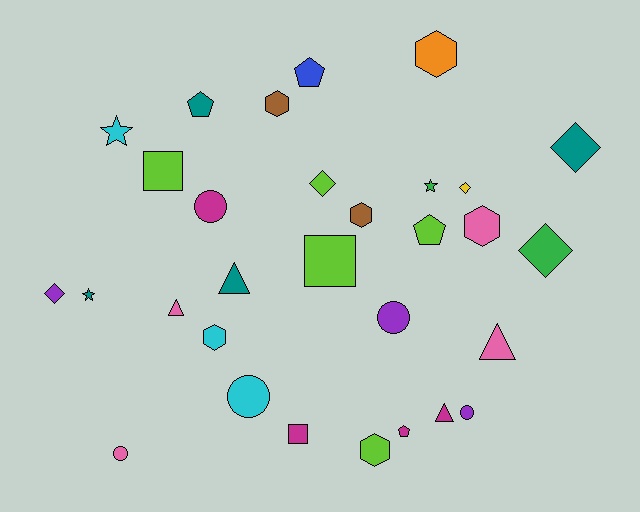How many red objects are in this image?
There are no red objects.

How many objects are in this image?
There are 30 objects.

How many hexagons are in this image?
There are 6 hexagons.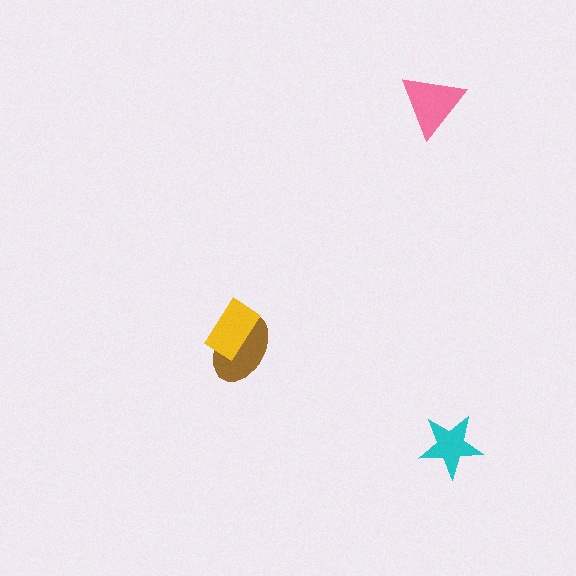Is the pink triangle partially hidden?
No, no other shape covers it.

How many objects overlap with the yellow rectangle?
1 object overlaps with the yellow rectangle.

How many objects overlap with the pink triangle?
0 objects overlap with the pink triangle.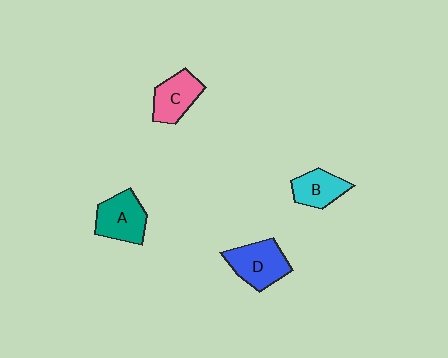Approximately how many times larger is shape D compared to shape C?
Approximately 1.2 times.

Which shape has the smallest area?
Shape B (cyan).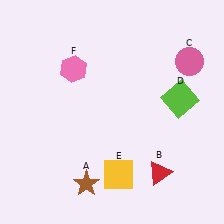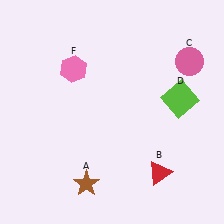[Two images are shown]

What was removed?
The yellow square (E) was removed in Image 2.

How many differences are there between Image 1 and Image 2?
There is 1 difference between the two images.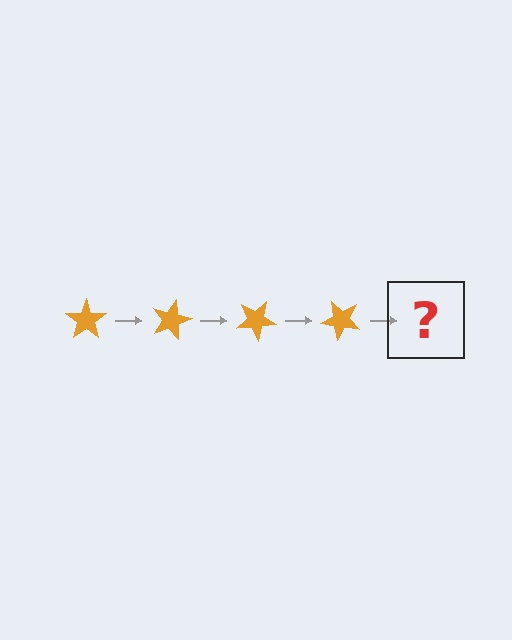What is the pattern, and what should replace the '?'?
The pattern is that the star rotates 15 degrees each step. The '?' should be an orange star rotated 60 degrees.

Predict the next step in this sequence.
The next step is an orange star rotated 60 degrees.